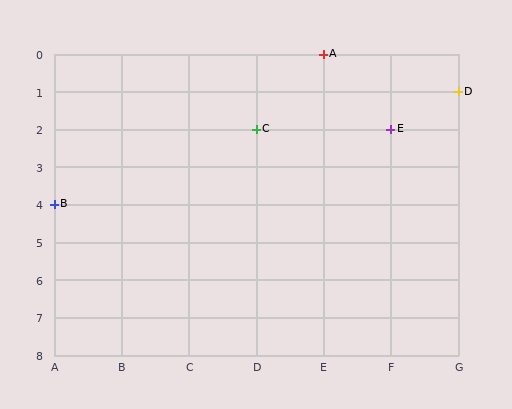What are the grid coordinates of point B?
Point B is at grid coordinates (A, 4).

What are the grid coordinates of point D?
Point D is at grid coordinates (G, 1).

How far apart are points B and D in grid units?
Points B and D are 6 columns and 3 rows apart (about 6.7 grid units diagonally).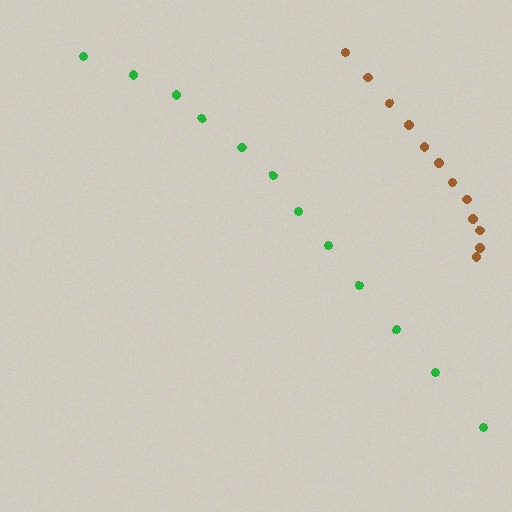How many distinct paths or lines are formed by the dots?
There are 2 distinct paths.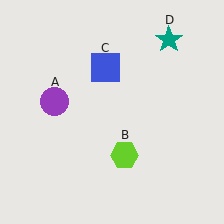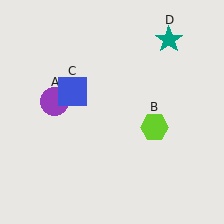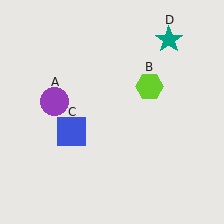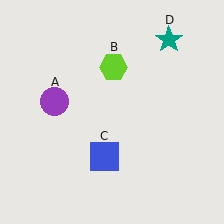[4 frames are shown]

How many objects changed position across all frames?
2 objects changed position: lime hexagon (object B), blue square (object C).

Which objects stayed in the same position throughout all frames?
Purple circle (object A) and teal star (object D) remained stationary.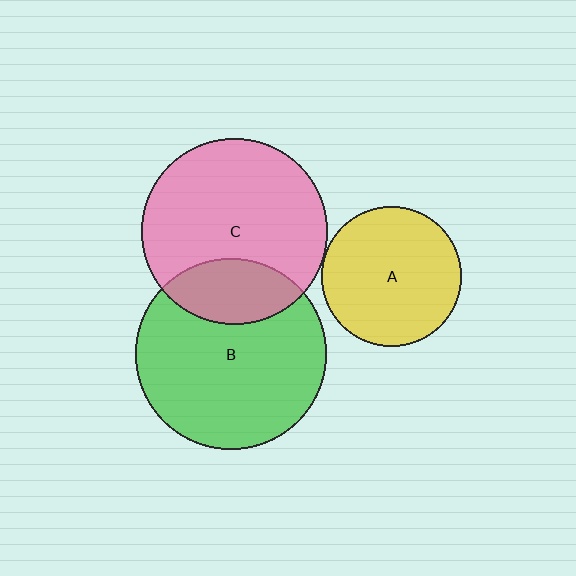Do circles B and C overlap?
Yes.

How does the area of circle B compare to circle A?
Approximately 1.8 times.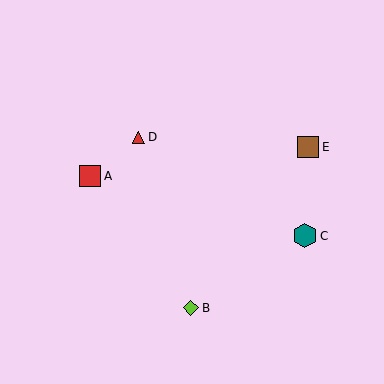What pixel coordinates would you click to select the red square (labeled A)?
Click at (90, 176) to select the red square A.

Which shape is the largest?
The teal hexagon (labeled C) is the largest.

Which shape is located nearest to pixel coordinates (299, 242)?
The teal hexagon (labeled C) at (305, 236) is nearest to that location.